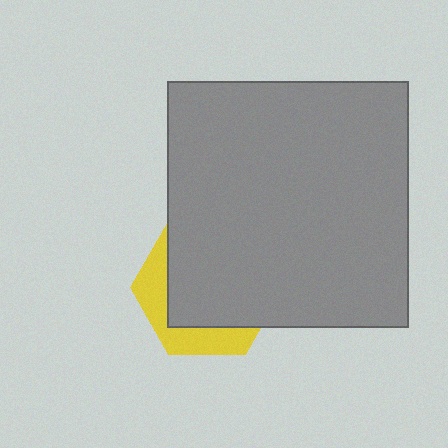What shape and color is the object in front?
The object in front is a gray rectangle.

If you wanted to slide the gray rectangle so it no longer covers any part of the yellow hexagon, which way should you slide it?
Slide it toward the upper-right — that is the most direct way to separate the two shapes.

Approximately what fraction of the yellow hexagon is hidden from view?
Roughly 69% of the yellow hexagon is hidden behind the gray rectangle.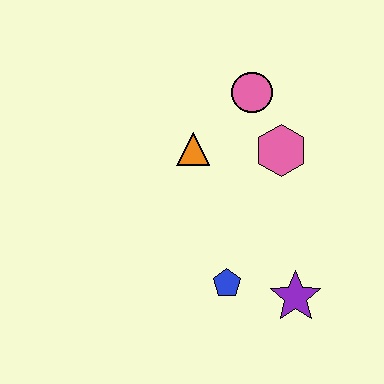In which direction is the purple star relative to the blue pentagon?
The purple star is to the right of the blue pentagon.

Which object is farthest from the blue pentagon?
The pink circle is farthest from the blue pentagon.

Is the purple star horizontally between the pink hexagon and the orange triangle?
No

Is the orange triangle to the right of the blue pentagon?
No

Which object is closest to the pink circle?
The pink hexagon is closest to the pink circle.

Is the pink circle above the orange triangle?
Yes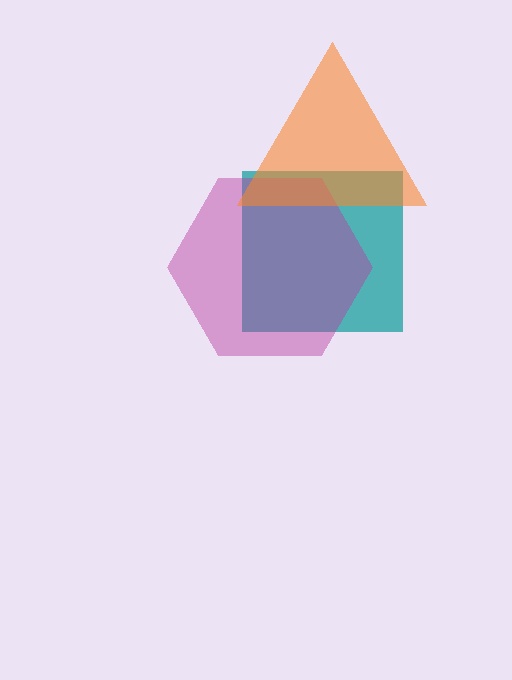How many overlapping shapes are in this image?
There are 3 overlapping shapes in the image.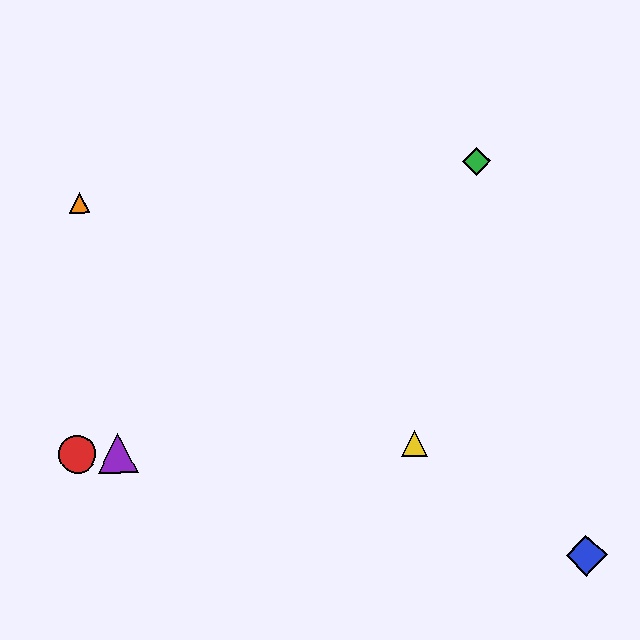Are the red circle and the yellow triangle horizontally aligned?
Yes, both are at y≈455.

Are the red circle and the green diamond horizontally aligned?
No, the red circle is at y≈455 and the green diamond is at y≈161.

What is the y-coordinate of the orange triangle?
The orange triangle is at y≈203.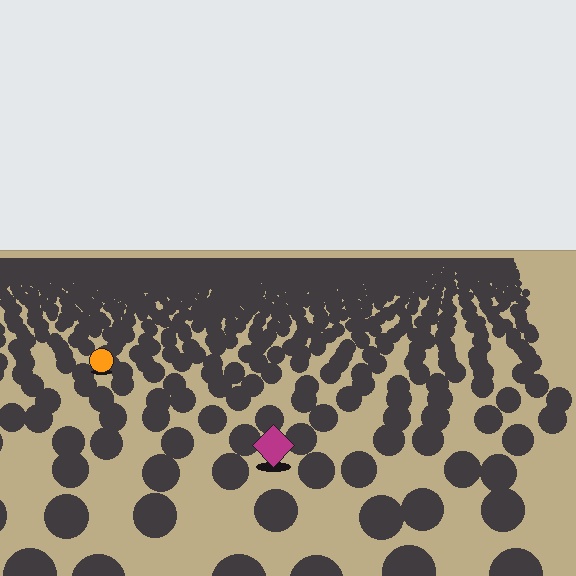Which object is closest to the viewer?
The magenta diamond is closest. The texture marks near it are larger and more spread out.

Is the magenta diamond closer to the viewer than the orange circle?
Yes. The magenta diamond is closer — you can tell from the texture gradient: the ground texture is coarser near it.